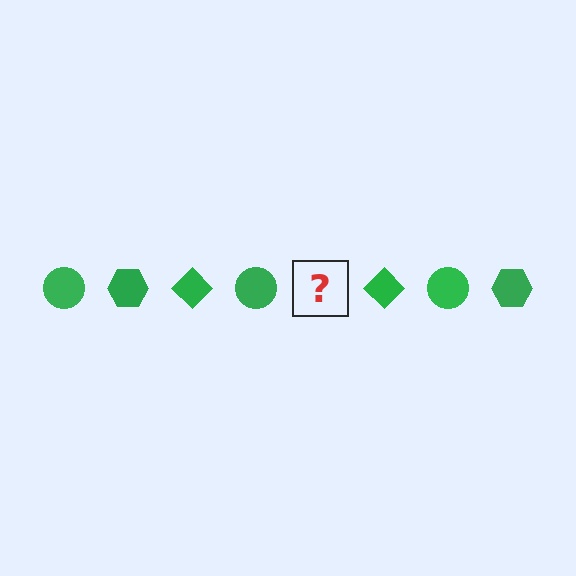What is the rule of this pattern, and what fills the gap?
The rule is that the pattern cycles through circle, hexagon, diamond shapes in green. The gap should be filled with a green hexagon.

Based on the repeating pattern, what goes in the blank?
The blank should be a green hexagon.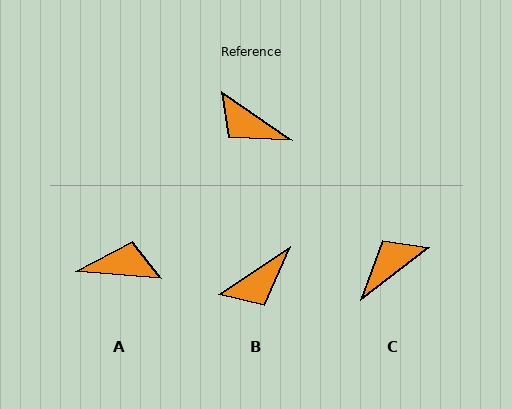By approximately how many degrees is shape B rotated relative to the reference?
Approximately 69 degrees counter-clockwise.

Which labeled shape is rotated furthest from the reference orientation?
A, about 150 degrees away.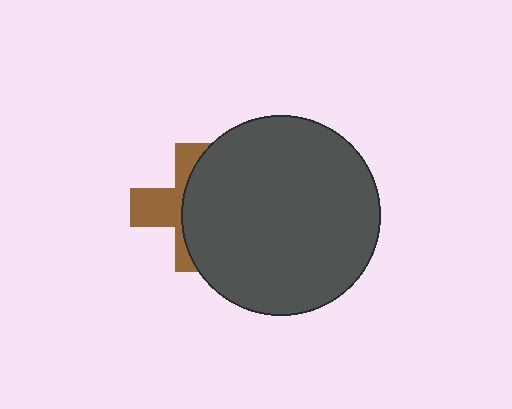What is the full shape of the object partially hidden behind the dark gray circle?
The partially hidden object is a brown cross.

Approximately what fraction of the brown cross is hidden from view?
Roughly 59% of the brown cross is hidden behind the dark gray circle.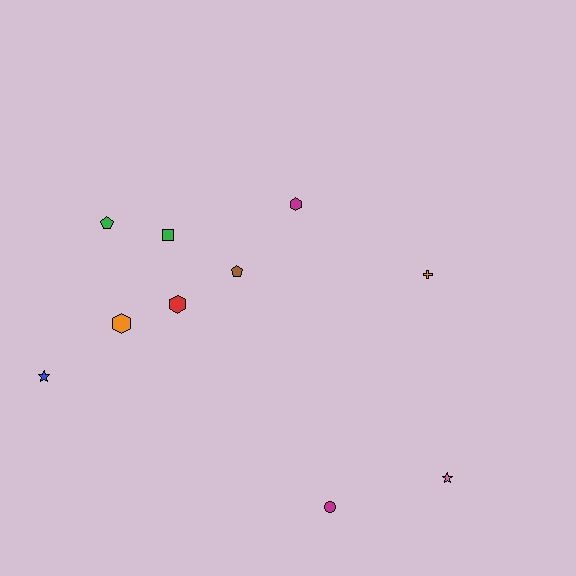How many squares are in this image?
There is 1 square.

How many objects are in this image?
There are 10 objects.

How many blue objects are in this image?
There is 1 blue object.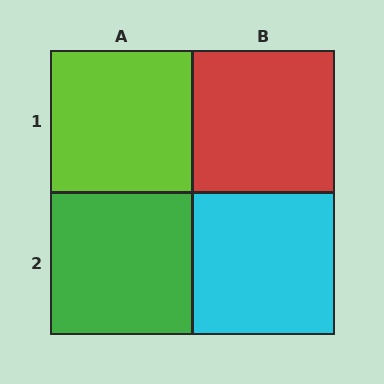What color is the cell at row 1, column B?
Red.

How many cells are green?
1 cell is green.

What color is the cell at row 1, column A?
Lime.